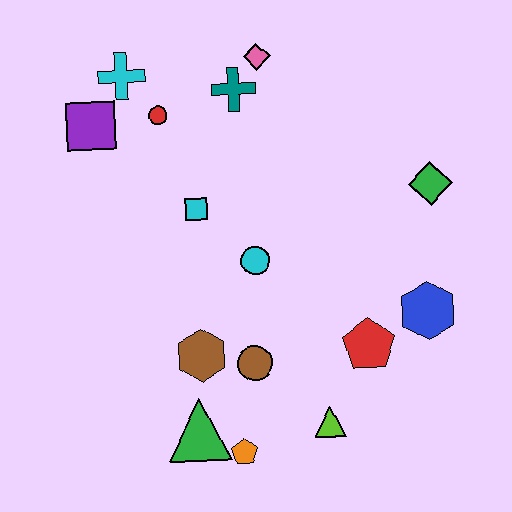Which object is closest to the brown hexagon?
The brown circle is closest to the brown hexagon.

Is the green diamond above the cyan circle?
Yes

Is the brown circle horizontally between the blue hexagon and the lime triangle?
No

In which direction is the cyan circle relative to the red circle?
The cyan circle is below the red circle.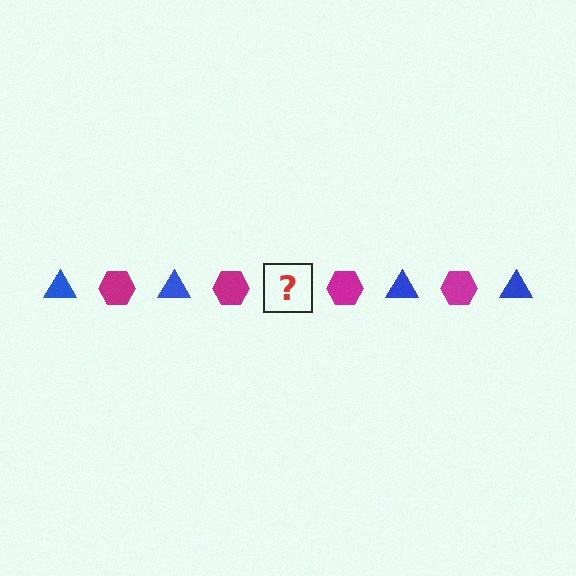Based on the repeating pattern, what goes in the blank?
The blank should be a blue triangle.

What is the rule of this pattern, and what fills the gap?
The rule is that the pattern alternates between blue triangle and magenta hexagon. The gap should be filled with a blue triangle.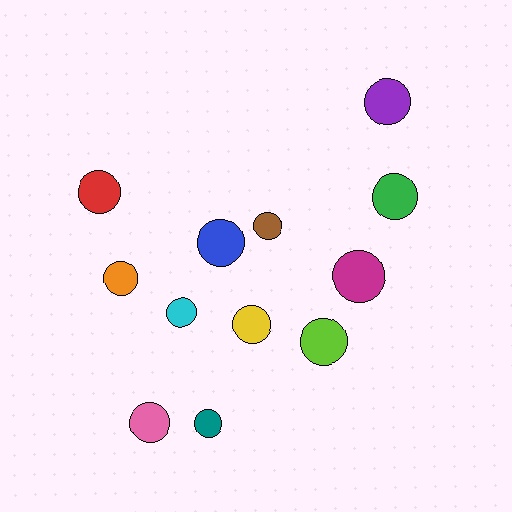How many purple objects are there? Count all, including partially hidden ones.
There is 1 purple object.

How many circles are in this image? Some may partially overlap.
There are 12 circles.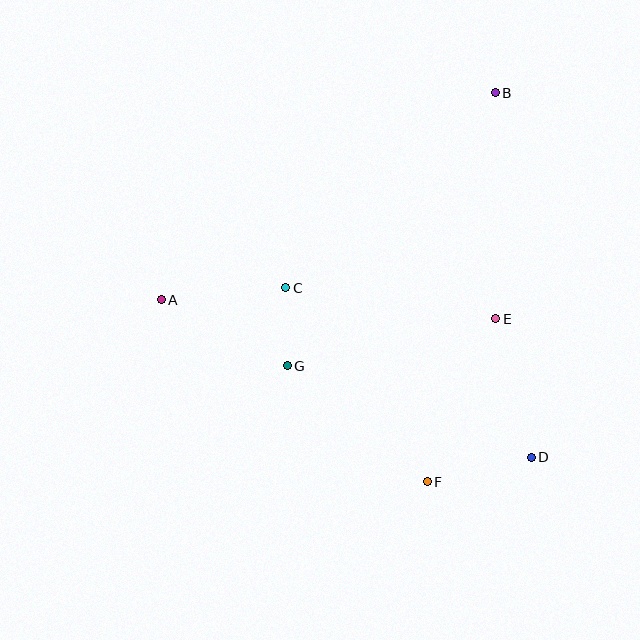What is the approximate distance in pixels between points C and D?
The distance between C and D is approximately 298 pixels.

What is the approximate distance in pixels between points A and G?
The distance between A and G is approximately 142 pixels.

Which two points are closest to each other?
Points C and G are closest to each other.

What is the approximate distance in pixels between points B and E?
The distance between B and E is approximately 226 pixels.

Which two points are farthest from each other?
Points A and D are farthest from each other.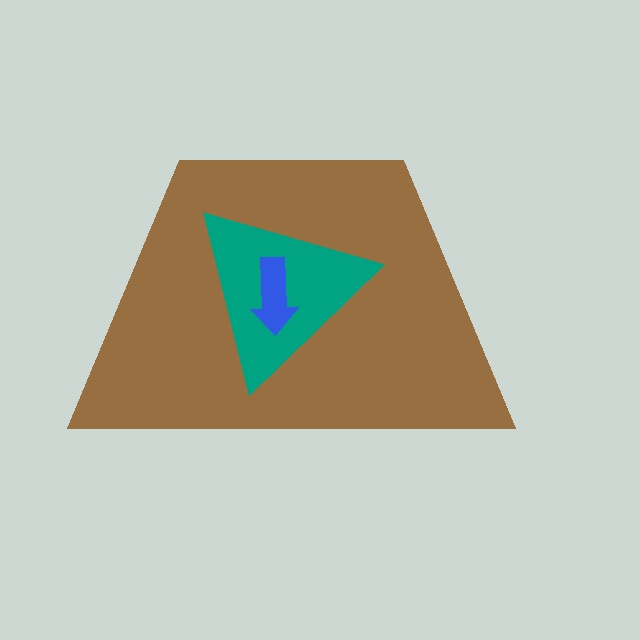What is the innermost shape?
The blue arrow.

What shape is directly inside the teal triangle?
The blue arrow.